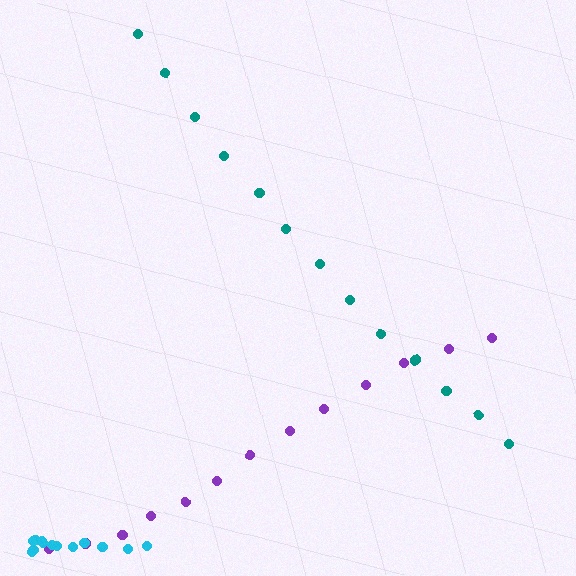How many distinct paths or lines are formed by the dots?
There are 3 distinct paths.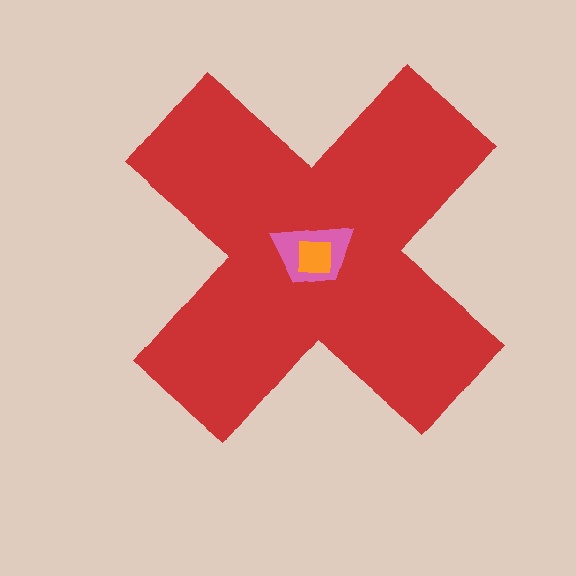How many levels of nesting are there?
3.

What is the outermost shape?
The red cross.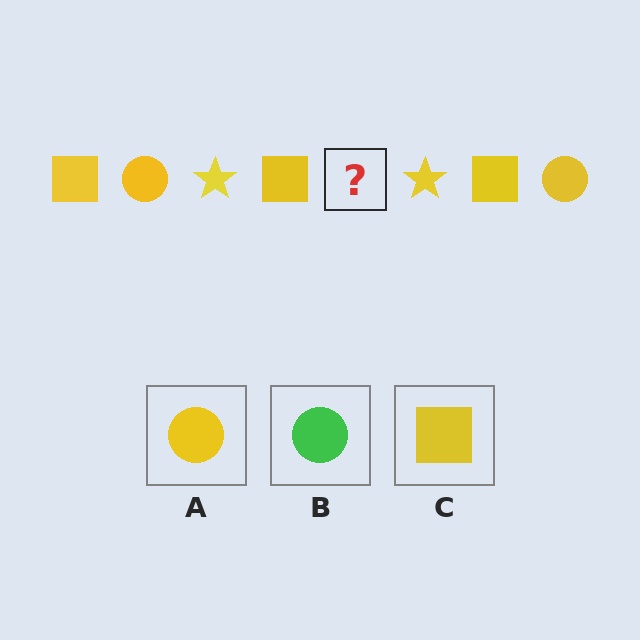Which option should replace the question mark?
Option A.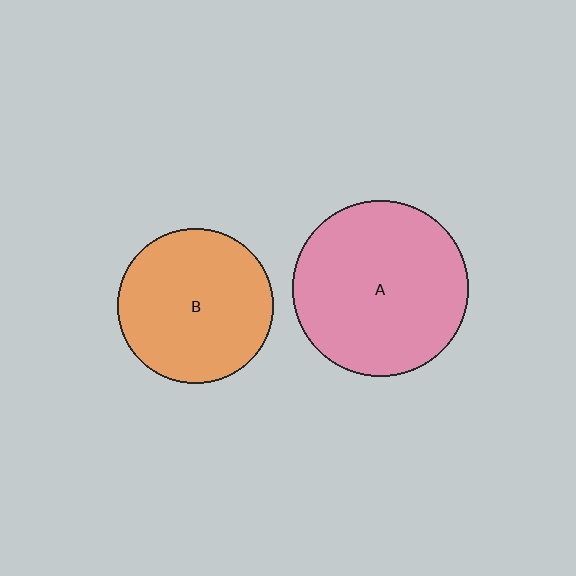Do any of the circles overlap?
No, none of the circles overlap.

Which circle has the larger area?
Circle A (pink).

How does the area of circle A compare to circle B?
Approximately 1.3 times.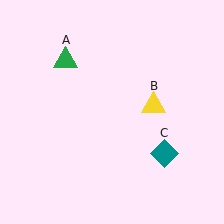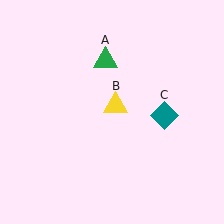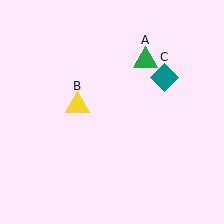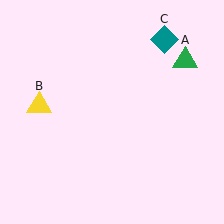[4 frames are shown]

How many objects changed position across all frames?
3 objects changed position: green triangle (object A), yellow triangle (object B), teal diamond (object C).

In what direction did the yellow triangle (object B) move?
The yellow triangle (object B) moved left.